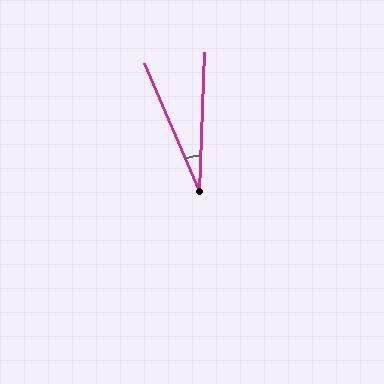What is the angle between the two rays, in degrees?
Approximately 25 degrees.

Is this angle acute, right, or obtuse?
It is acute.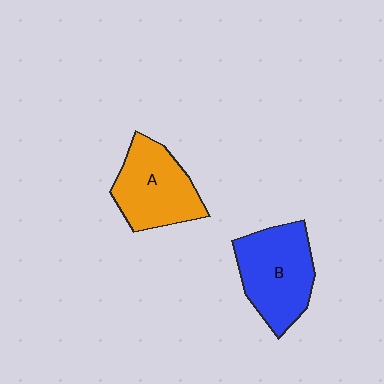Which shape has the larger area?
Shape B (blue).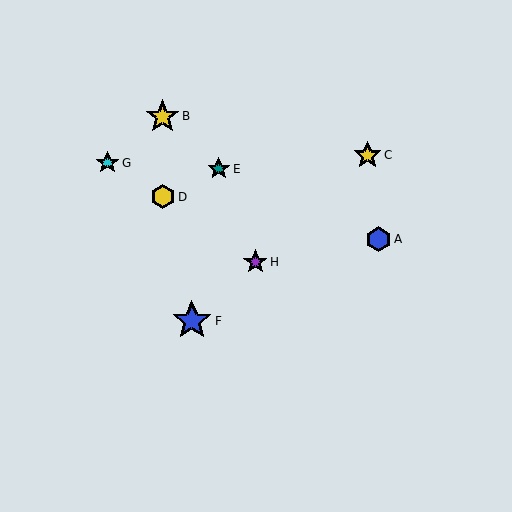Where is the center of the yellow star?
The center of the yellow star is at (368, 155).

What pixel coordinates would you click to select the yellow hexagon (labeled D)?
Click at (163, 197) to select the yellow hexagon D.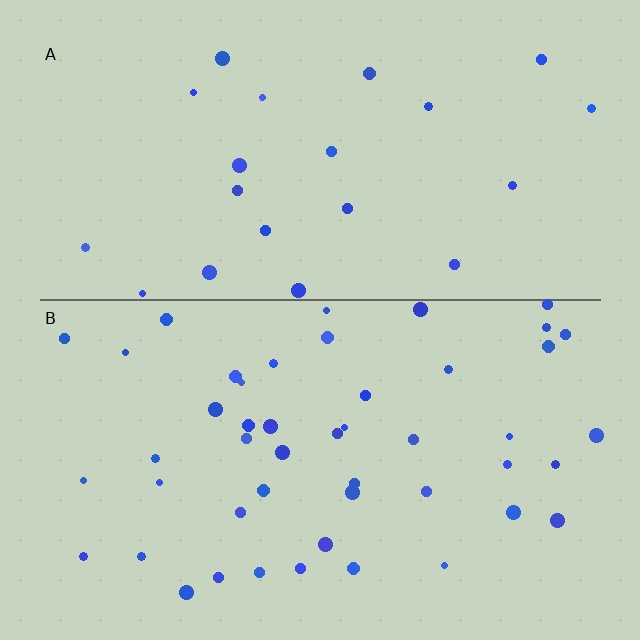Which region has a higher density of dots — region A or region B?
B (the bottom).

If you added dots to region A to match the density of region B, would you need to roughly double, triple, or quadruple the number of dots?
Approximately double.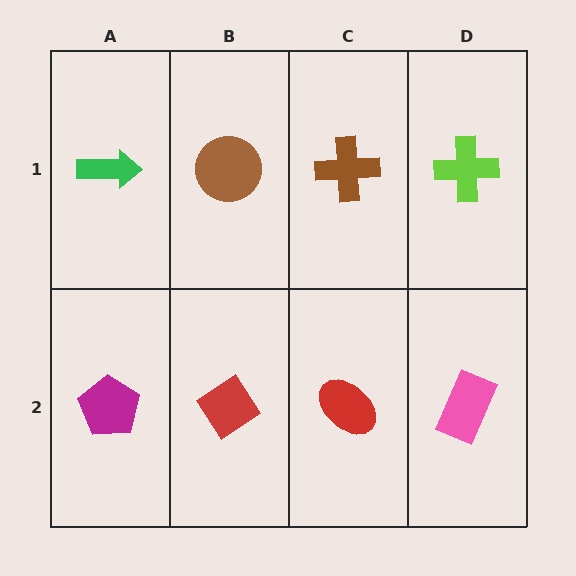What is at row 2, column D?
A pink rectangle.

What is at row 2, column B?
A red diamond.